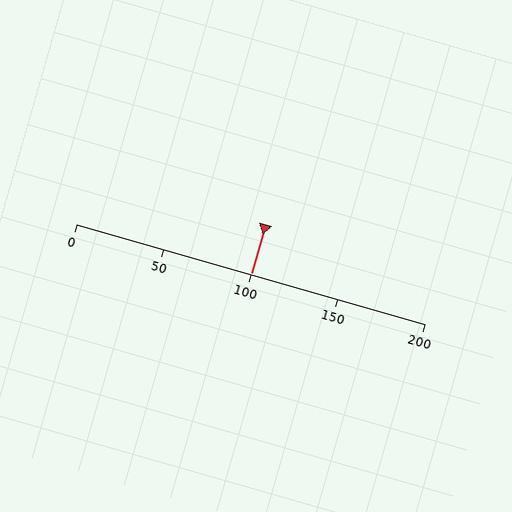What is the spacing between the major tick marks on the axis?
The major ticks are spaced 50 apart.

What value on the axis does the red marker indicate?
The marker indicates approximately 100.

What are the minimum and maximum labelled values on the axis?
The axis runs from 0 to 200.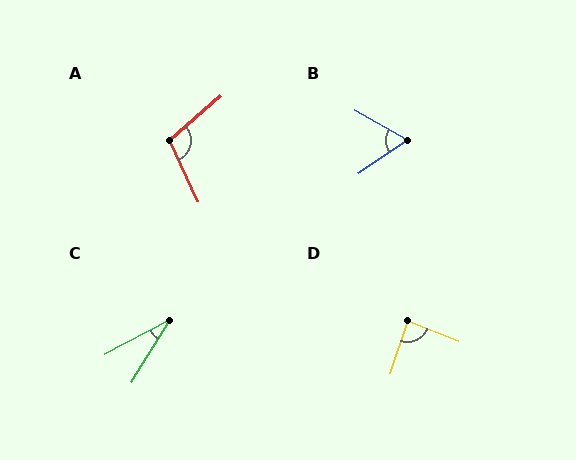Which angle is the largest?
A, at approximately 107 degrees.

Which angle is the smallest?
C, at approximately 31 degrees.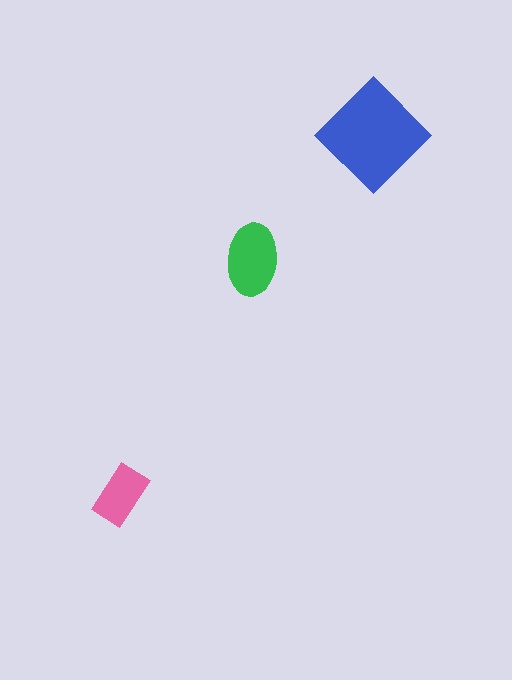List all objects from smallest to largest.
The pink rectangle, the green ellipse, the blue diamond.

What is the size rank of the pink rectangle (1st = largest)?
3rd.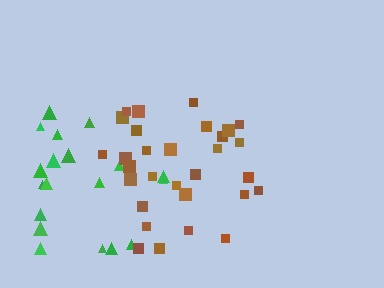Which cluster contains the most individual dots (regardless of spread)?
Brown (30).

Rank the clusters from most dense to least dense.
brown, green.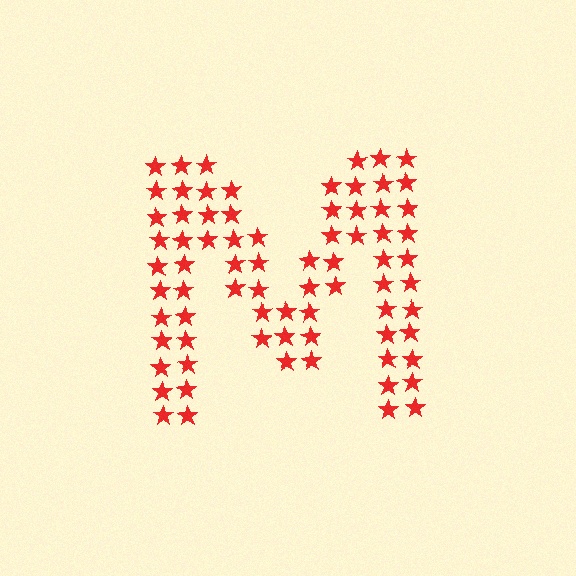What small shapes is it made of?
It is made of small stars.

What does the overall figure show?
The overall figure shows the letter M.